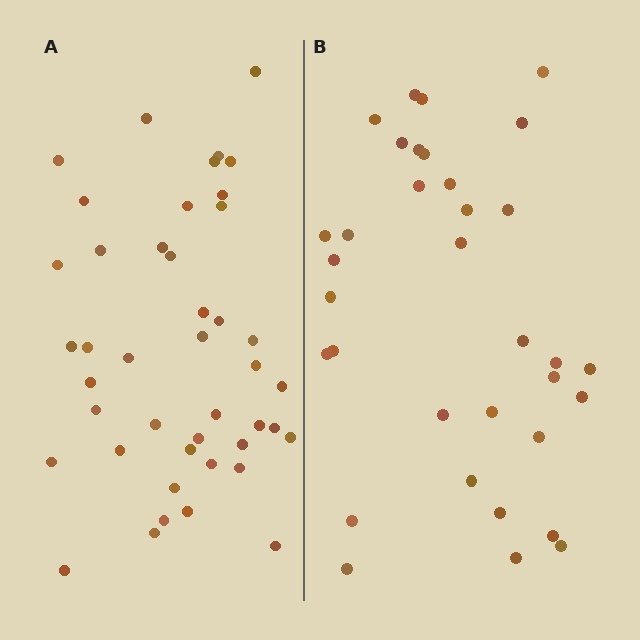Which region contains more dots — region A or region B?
Region A (the left region) has more dots.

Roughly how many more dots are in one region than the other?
Region A has roughly 8 or so more dots than region B.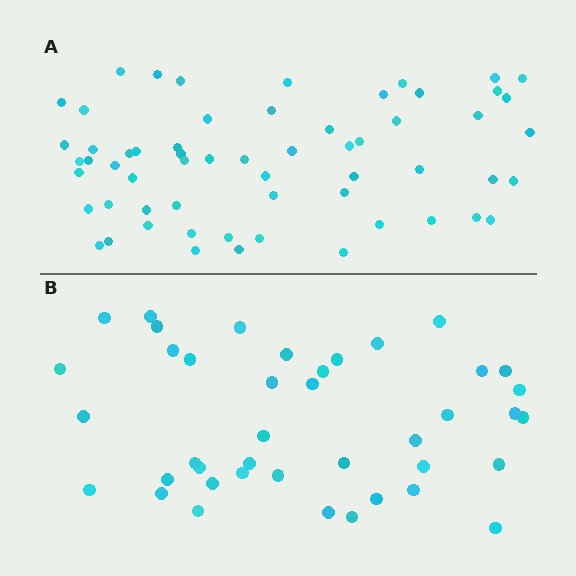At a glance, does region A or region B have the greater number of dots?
Region A (the top region) has more dots.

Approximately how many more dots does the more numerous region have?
Region A has approximately 20 more dots than region B.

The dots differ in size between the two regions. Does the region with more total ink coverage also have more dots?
No. Region B has more total ink coverage because its dots are larger, but region A actually contains more individual dots. Total area can be misleading — the number of items is what matters here.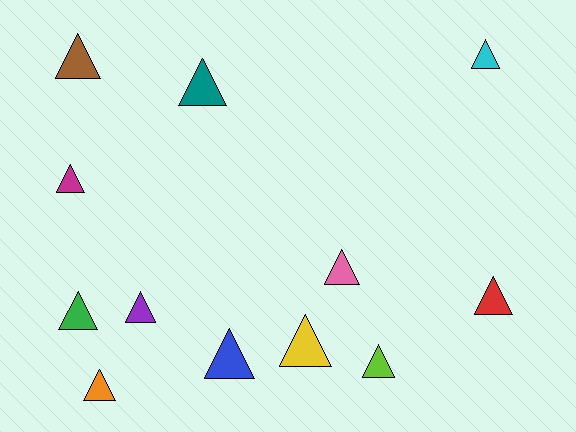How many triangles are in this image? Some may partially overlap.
There are 12 triangles.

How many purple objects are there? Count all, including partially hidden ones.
There is 1 purple object.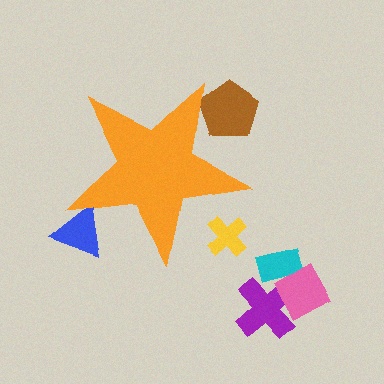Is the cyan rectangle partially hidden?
No, the cyan rectangle is fully visible.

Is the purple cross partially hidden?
No, the purple cross is fully visible.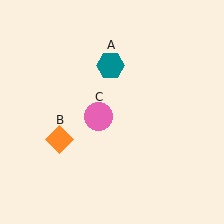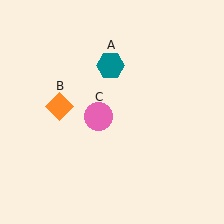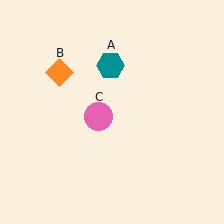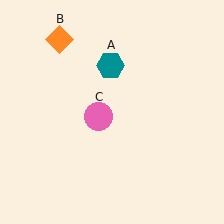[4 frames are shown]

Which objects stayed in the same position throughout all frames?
Teal hexagon (object A) and pink circle (object C) remained stationary.